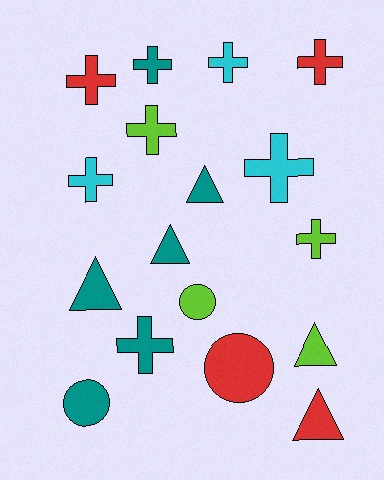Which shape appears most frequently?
Cross, with 9 objects.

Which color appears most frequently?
Teal, with 6 objects.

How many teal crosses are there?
There are 2 teal crosses.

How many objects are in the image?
There are 17 objects.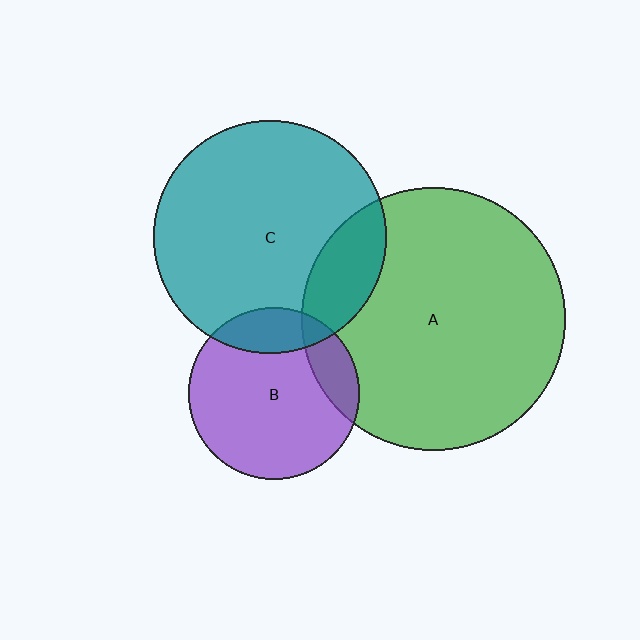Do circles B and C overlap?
Yes.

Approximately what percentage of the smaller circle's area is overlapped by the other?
Approximately 15%.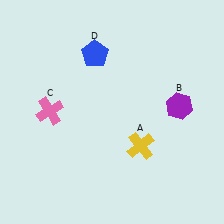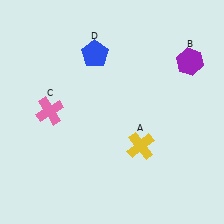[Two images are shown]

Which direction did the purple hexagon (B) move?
The purple hexagon (B) moved up.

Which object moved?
The purple hexagon (B) moved up.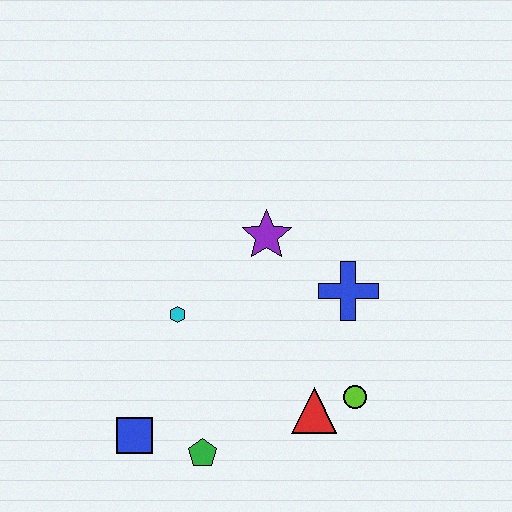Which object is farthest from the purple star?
The blue square is farthest from the purple star.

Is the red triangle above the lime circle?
No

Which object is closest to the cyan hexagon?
The purple star is closest to the cyan hexagon.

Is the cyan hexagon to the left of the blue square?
No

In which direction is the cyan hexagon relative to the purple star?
The cyan hexagon is to the left of the purple star.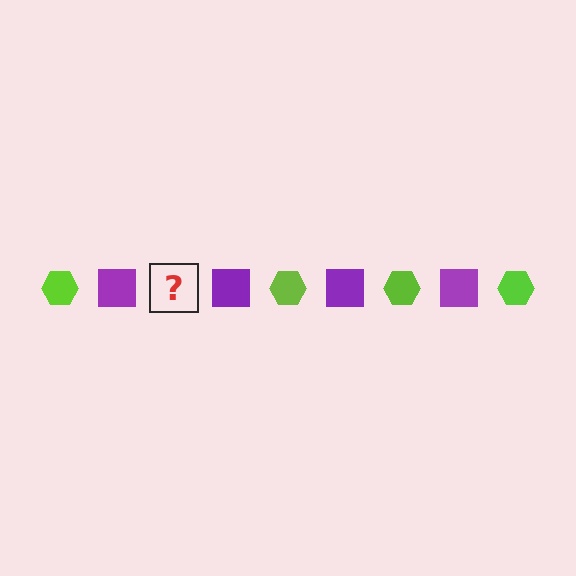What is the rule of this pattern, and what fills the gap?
The rule is that the pattern alternates between lime hexagon and purple square. The gap should be filled with a lime hexagon.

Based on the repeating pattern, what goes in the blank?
The blank should be a lime hexagon.